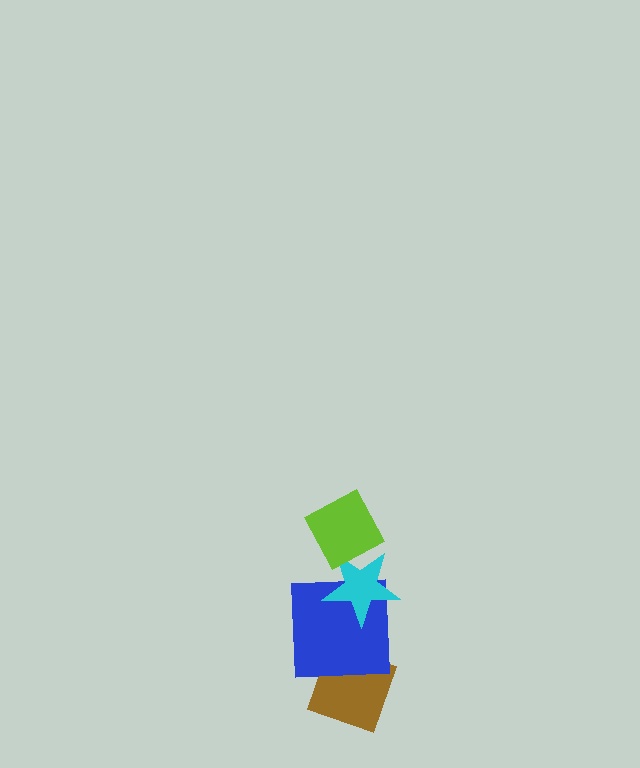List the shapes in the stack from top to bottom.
From top to bottom: the lime diamond, the cyan star, the blue square, the brown diamond.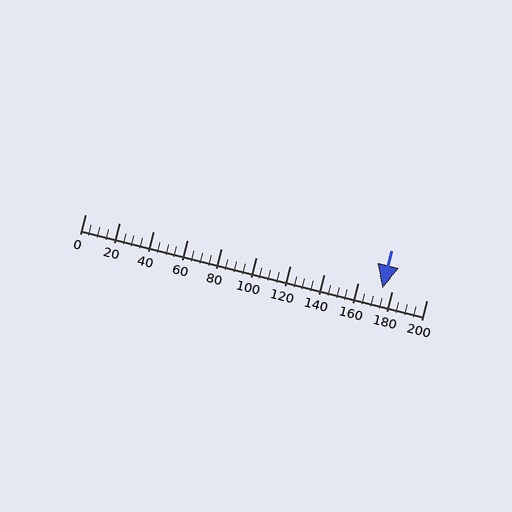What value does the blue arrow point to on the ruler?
The blue arrow points to approximately 174.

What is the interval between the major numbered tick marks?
The major tick marks are spaced 20 units apart.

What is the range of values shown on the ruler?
The ruler shows values from 0 to 200.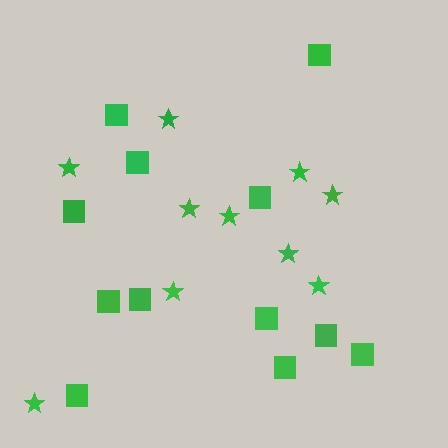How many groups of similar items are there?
There are 2 groups: one group of stars (10) and one group of squares (12).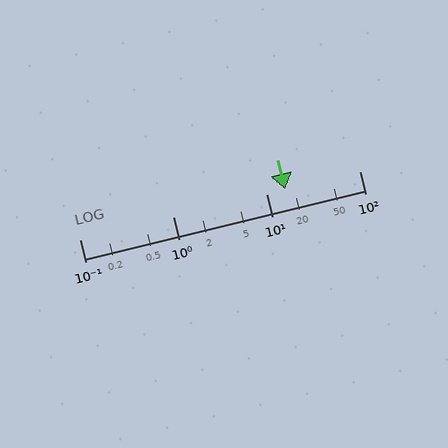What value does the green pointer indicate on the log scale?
The pointer indicates approximately 16.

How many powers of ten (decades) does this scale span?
The scale spans 3 decades, from 0.1 to 100.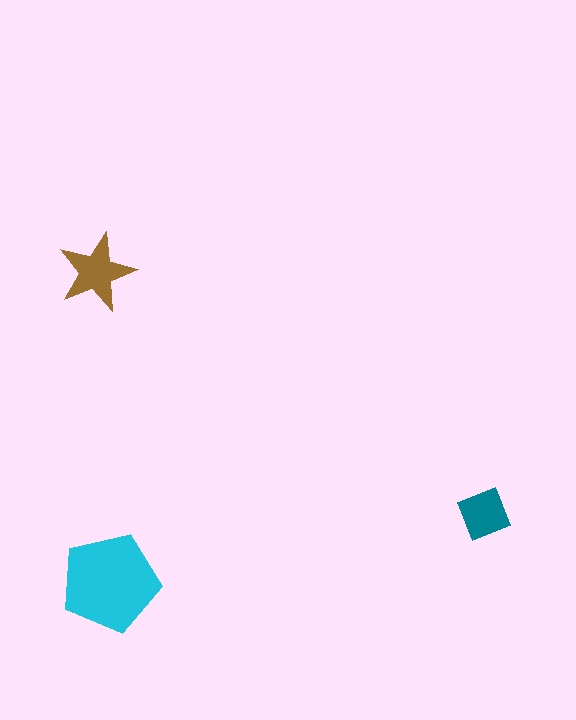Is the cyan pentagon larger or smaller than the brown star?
Larger.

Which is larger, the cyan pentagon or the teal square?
The cyan pentagon.